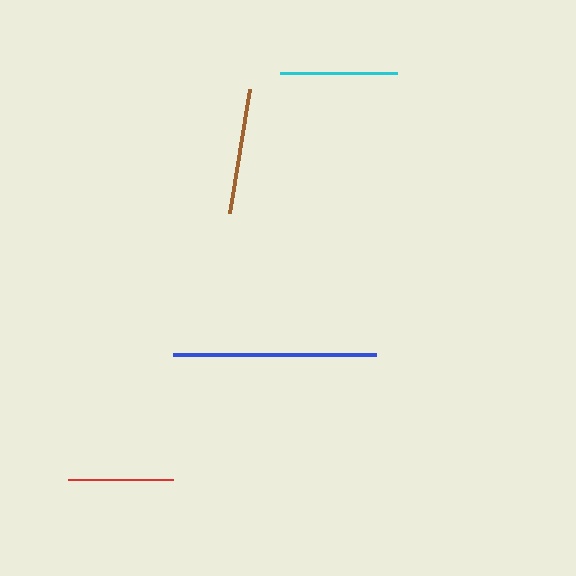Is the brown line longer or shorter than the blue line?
The blue line is longer than the brown line.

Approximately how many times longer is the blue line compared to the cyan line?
The blue line is approximately 1.7 times the length of the cyan line.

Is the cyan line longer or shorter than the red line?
The cyan line is longer than the red line.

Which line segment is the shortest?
The red line is the shortest at approximately 105 pixels.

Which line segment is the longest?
The blue line is the longest at approximately 202 pixels.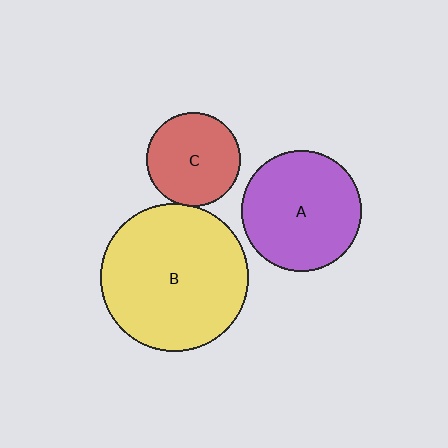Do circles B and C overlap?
Yes.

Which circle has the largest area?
Circle B (yellow).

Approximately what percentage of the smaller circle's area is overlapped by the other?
Approximately 5%.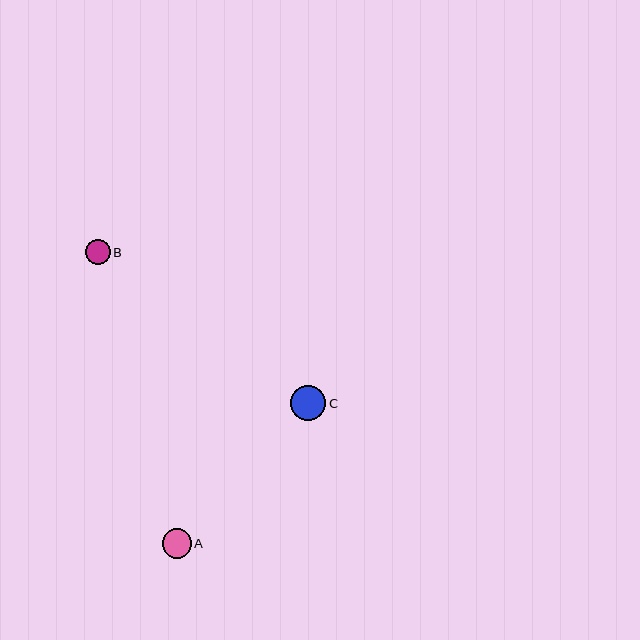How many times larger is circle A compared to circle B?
Circle A is approximately 1.2 times the size of circle B.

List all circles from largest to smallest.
From largest to smallest: C, A, B.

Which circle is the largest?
Circle C is the largest with a size of approximately 35 pixels.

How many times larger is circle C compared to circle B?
Circle C is approximately 1.4 times the size of circle B.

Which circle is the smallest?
Circle B is the smallest with a size of approximately 25 pixels.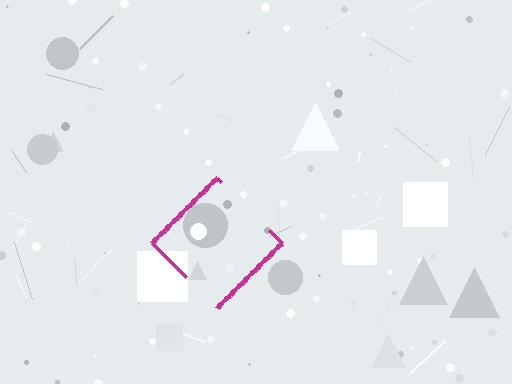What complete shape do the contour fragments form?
The contour fragments form a diamond.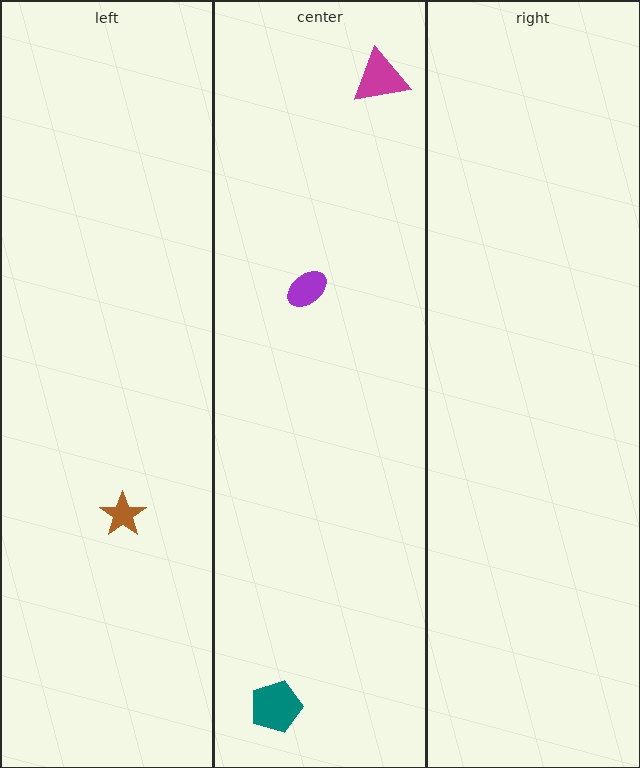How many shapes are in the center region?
3.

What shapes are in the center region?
The teal pentagon, the magenta triangle, the purple ellipse.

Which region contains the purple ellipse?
The center region.